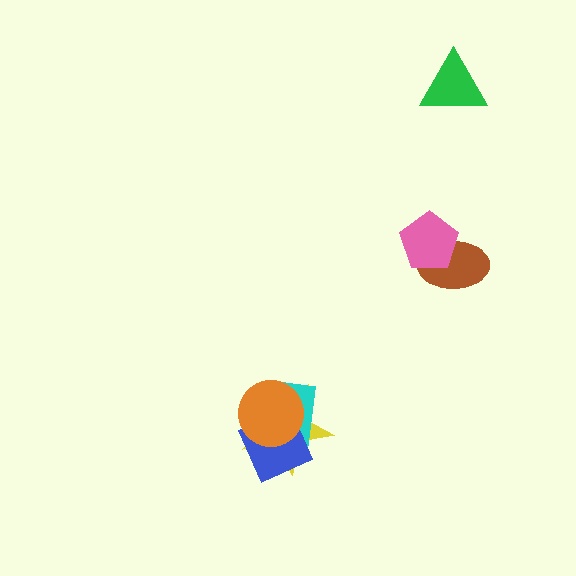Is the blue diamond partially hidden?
Yes, it is partially covered by another shape.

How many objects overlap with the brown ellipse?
1 object overlaps with the brown ellipse.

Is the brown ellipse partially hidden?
Yes, it is partially covered by another shape.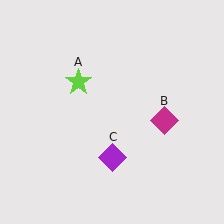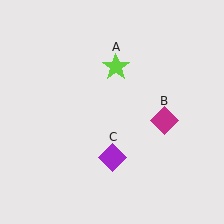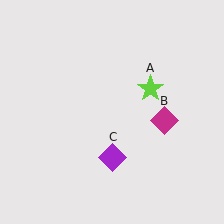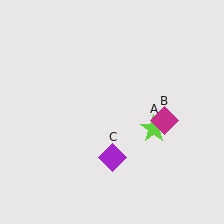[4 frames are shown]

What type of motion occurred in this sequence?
The lime star (object A) rotated clockwise around the center of the scene.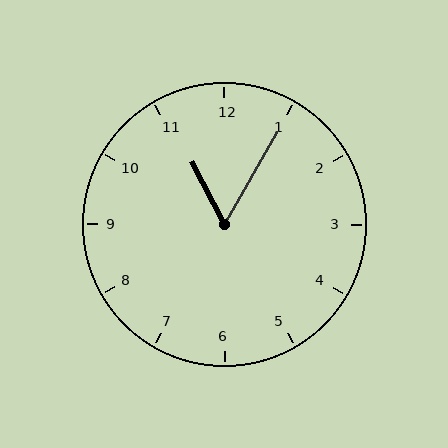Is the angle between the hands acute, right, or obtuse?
It is acute.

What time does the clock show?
11:05.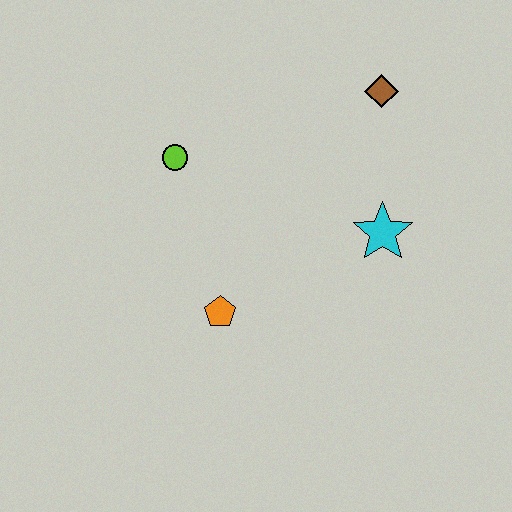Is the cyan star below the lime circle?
Yes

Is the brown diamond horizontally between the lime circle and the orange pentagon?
No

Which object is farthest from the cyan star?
The lime circle is farthest from the cyan star.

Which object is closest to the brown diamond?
The cyan star is closest to the brown diamond.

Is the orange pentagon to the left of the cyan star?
Yes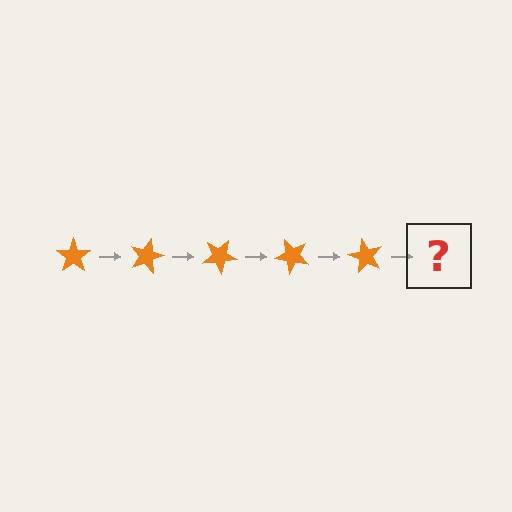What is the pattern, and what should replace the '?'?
The pattern is that the star rotates 15 degrees each step. The '?' should be an orange star rotated 75 degrees.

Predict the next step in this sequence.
The next step is an orange star rotated 75 degrees.